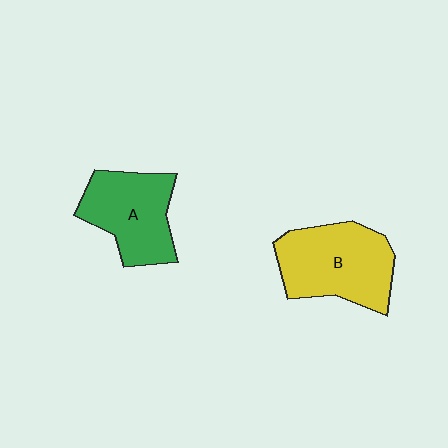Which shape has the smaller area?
Shape A (green).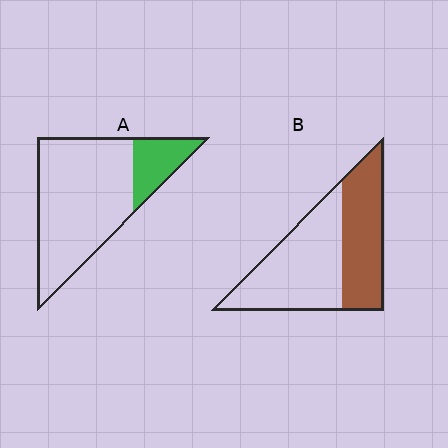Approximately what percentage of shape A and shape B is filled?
A is approximately 20% and B is approximately 45%.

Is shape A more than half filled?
No.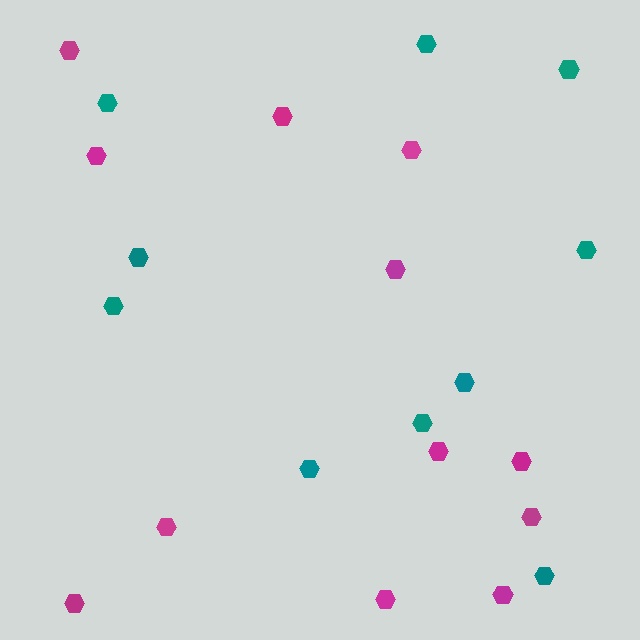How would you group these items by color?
There are 2 groups: one group of teal hexagons (10) and one group of magenta hexagons (12).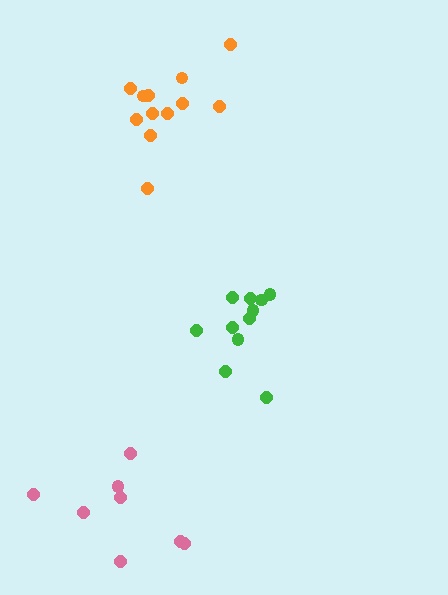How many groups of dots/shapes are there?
There are 3 groups.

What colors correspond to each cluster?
The clusters are colored: green, pink, orange.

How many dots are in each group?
Group 1: 11 dots, Group 2: 8 dots, Group 3: 12 dots (31 total).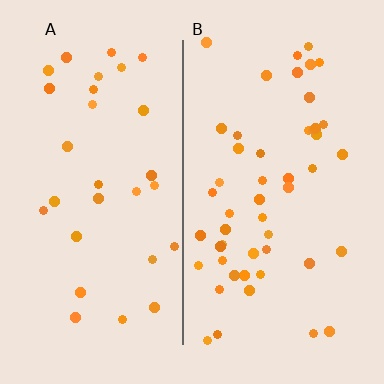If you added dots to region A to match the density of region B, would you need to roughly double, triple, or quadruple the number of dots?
Approximately double.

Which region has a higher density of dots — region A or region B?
B (the right).